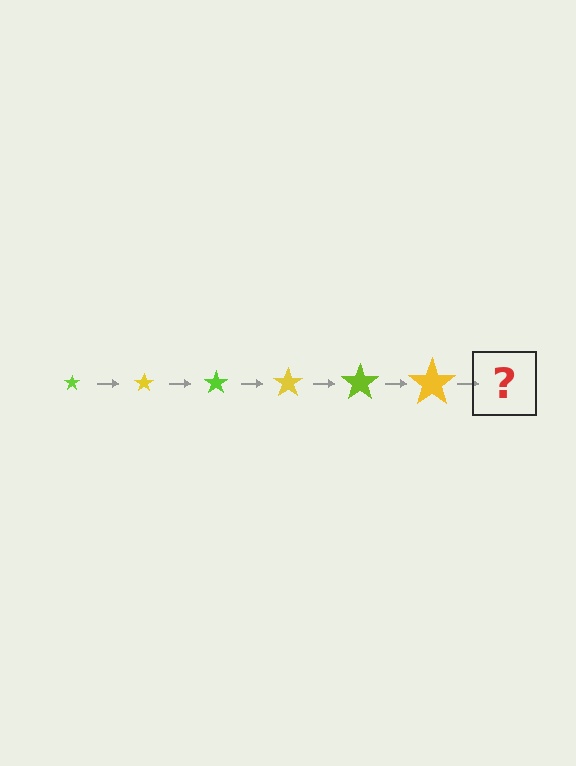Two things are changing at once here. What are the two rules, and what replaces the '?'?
The two rules are that the star grows larger each step and the color cycles through lime and yellow. The '?' should be a lime star, larger than the previous one.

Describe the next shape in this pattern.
It should be a lime star, larger than the previous one.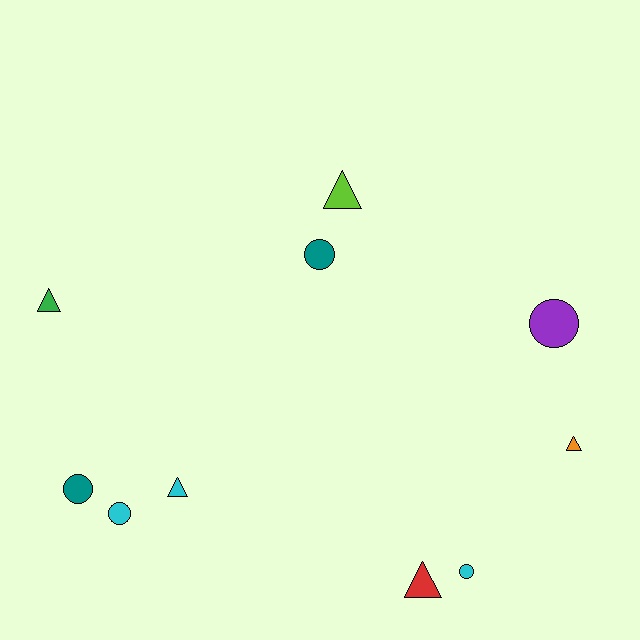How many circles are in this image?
There are 5 circles.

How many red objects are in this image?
There is 1 red object.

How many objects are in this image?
There are 10 objects.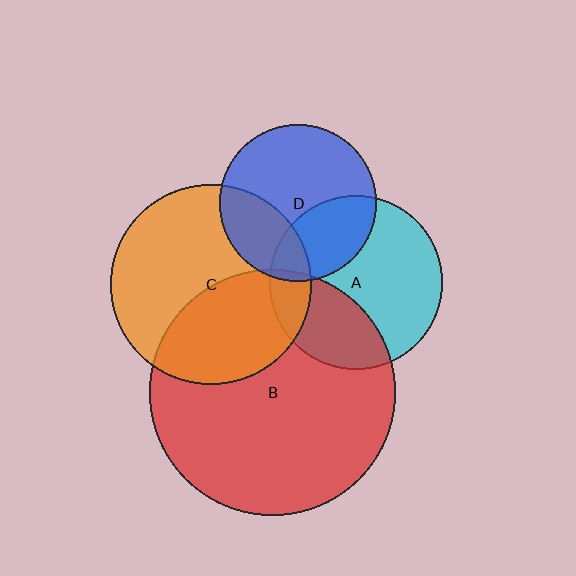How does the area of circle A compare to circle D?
Approximately 1.2 times.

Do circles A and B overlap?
Yes.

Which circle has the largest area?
Circle B (red).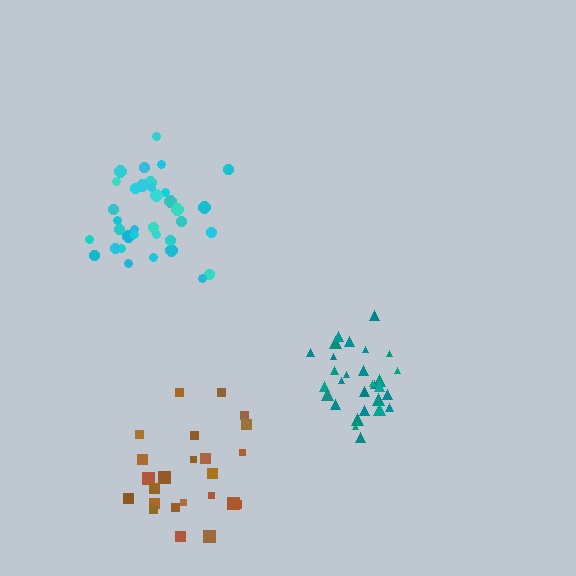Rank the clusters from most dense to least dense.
teal, cyan, brown.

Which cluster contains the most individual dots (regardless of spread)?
Cyan (35).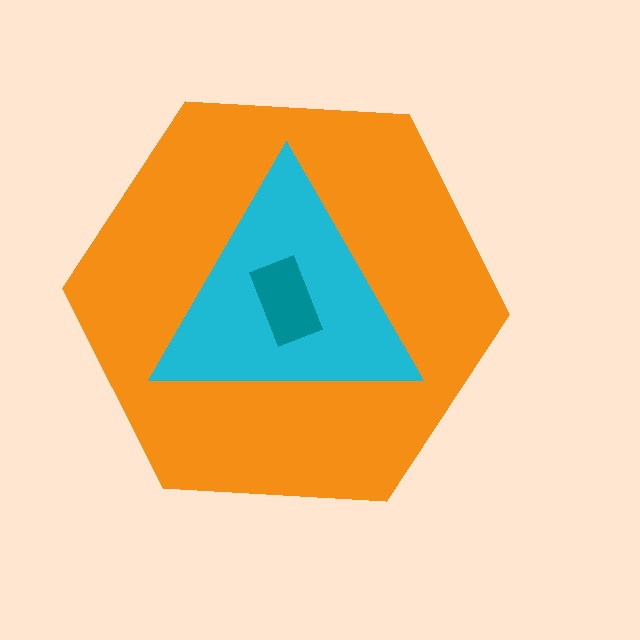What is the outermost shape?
The orange hexagon.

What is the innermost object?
The teal rectangle.